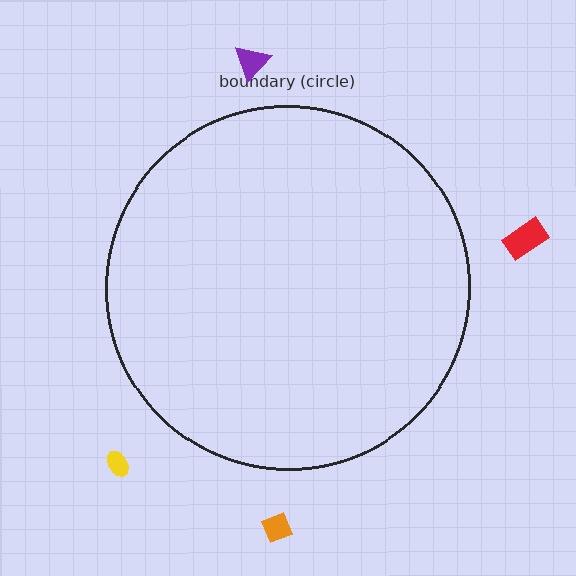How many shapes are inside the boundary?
0 inside, 4 outside.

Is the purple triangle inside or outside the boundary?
Outside.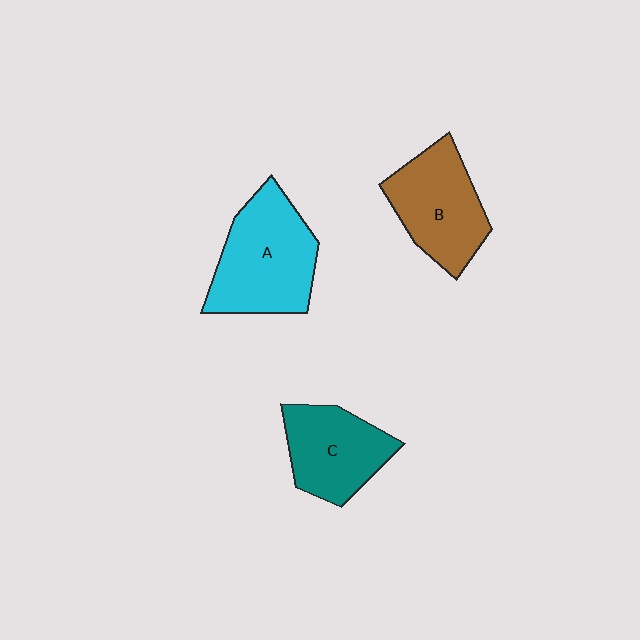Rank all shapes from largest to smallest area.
From largest to smallest: A (cyan), B (brown), C (teal).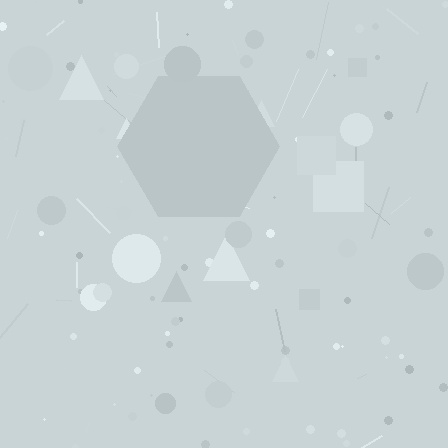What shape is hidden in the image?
A hexagon is hidden in the image.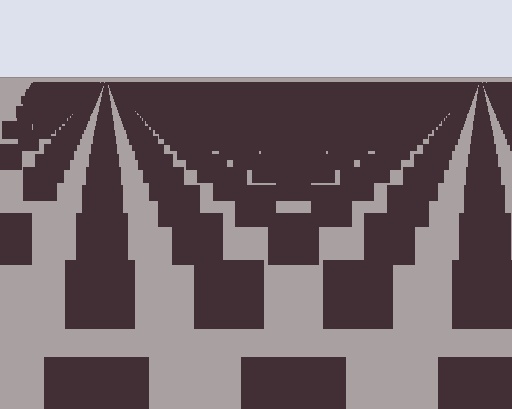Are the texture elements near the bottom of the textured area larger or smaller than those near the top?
Larger. Near the bottom, elements are closer to the viewer and appear at a bigger on-screen size.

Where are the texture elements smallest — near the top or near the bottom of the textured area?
Near the top.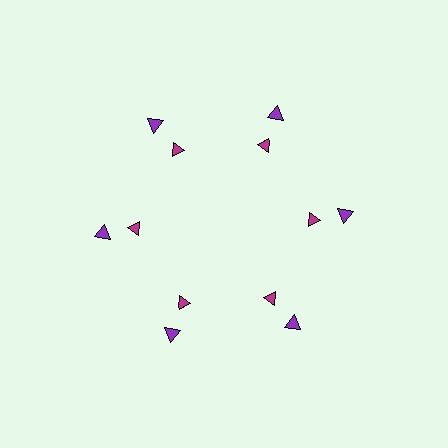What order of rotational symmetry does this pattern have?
This pattern has 6-fold rotational symmetry.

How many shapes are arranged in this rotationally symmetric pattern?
There are 12 shapes, arranged in 6 groups of 2.